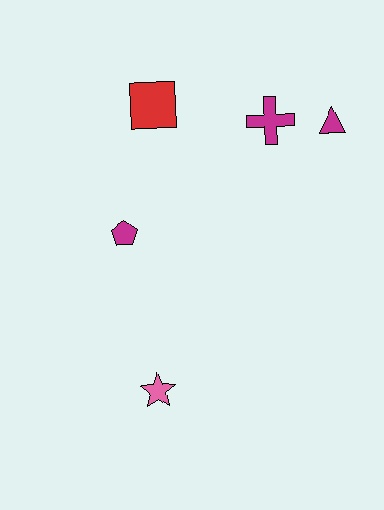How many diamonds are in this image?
There are no diamonds.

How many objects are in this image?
There are 5 objects.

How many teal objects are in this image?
There are no teal objects.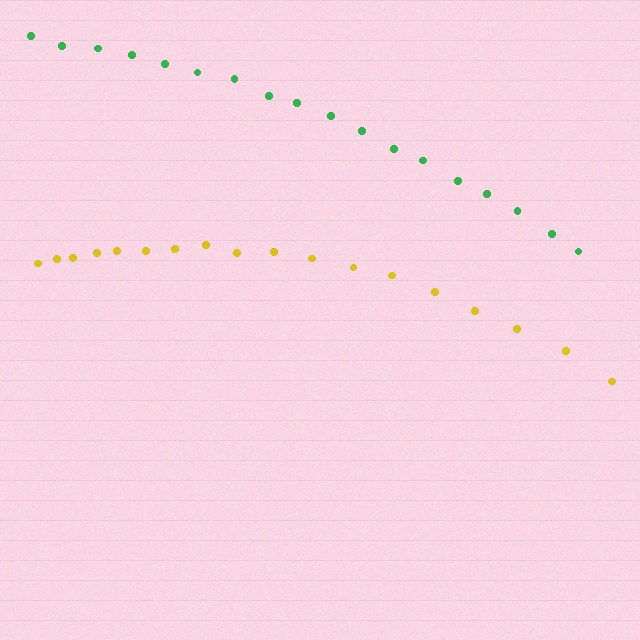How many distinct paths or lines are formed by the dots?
There are 2 distinct paths.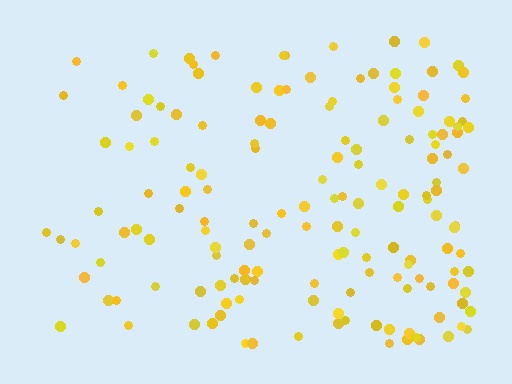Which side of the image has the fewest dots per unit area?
The left.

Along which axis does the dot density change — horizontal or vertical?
Horizontal.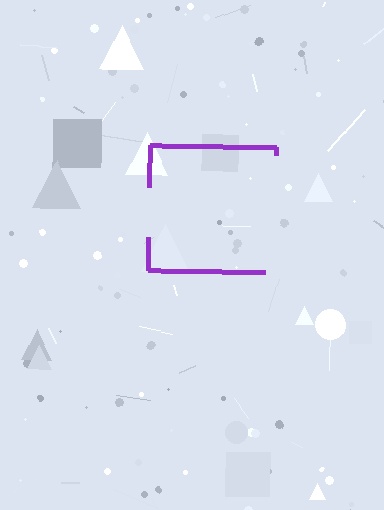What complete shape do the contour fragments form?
The contour fragments form a square.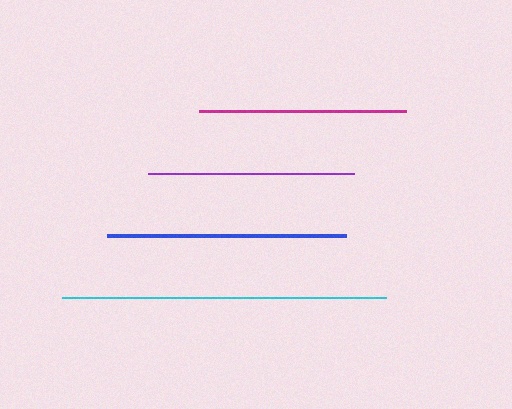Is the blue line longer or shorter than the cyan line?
The cyan line is longer than the blue line.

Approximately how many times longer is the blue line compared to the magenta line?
The blue line is approximately 1.2 times the length of the magenta line.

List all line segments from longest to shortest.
From longest to shortest: cyan, blue, magenta, purple.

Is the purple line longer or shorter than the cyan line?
The cyan line is longer than the purple line.